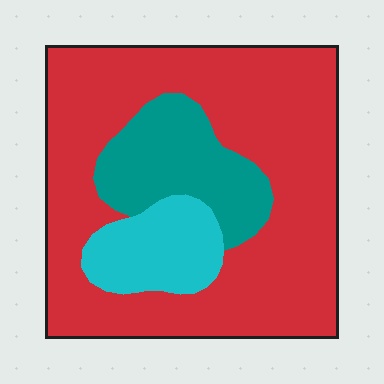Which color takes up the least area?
Cyan, at roughly 15%.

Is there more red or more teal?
Red.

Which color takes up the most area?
Red, at roughly 70%.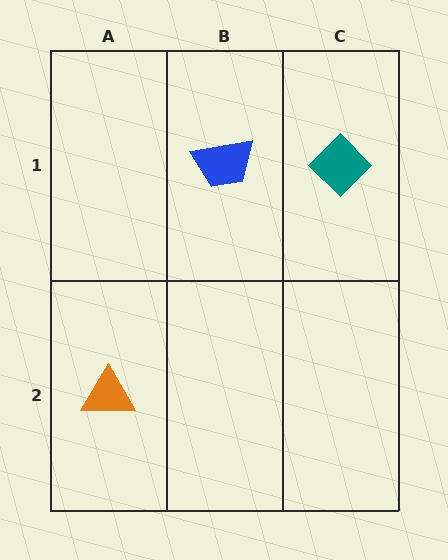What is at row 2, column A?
An orange triangle.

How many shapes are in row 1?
2 shapes.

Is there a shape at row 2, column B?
No, that cell is empty.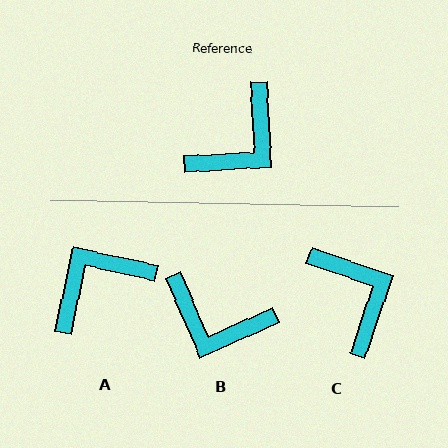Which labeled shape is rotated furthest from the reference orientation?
A, about 165 degrees away.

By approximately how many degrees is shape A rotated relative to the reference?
Approximately 165 degrees counter-clockwise.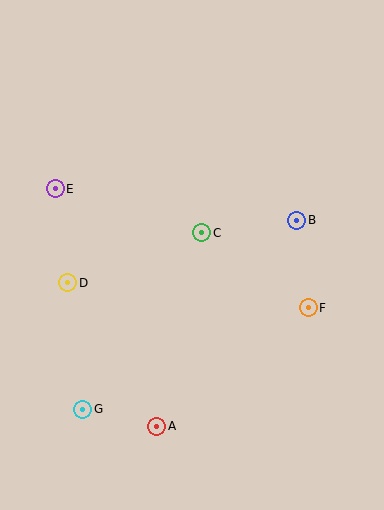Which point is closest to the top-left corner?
Point E is closest to the top-left corner.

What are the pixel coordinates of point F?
Point F is at (308, 308).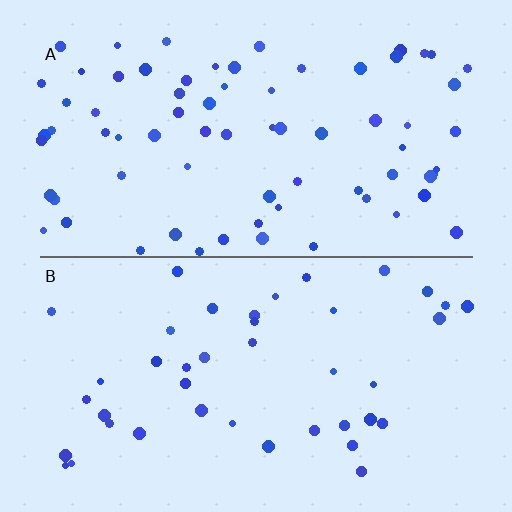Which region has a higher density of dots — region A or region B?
A (the top).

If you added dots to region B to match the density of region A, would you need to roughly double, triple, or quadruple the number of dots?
Approximately double.